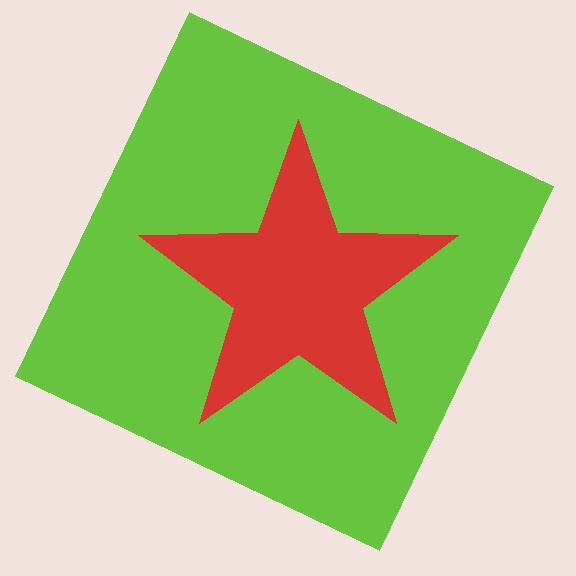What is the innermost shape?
The red star.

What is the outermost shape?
The lime square.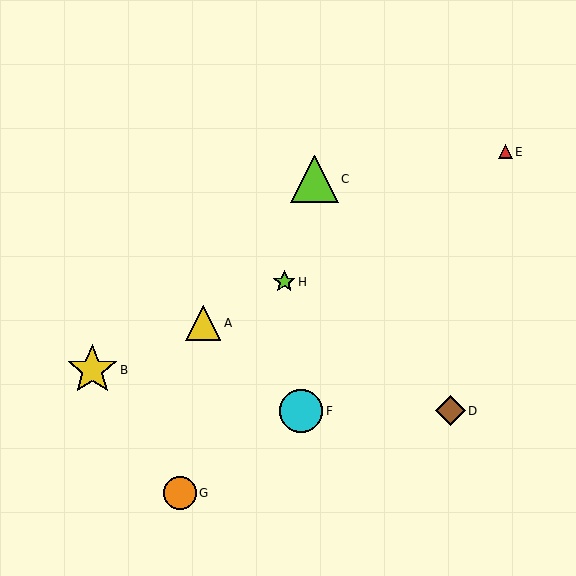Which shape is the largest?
The yellow star (labeled B) is the largest.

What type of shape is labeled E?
Shape E is a red triangle.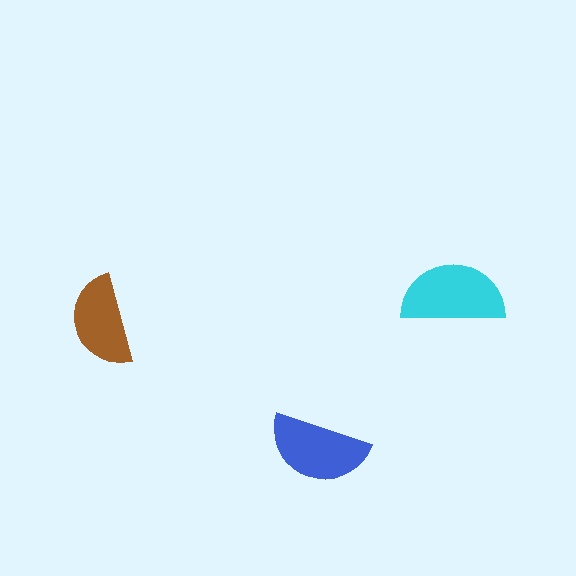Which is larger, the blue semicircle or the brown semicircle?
The blue one.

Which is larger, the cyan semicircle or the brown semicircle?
The cyan one.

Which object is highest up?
The cyan semicircle is topmost.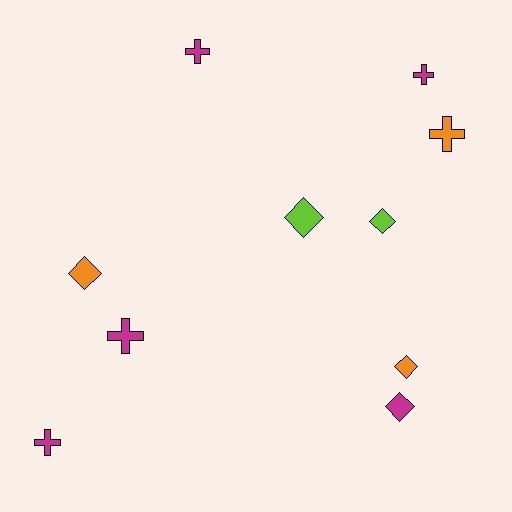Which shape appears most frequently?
Cross, with 5 objects.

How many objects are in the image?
There are 10 objects.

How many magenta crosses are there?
There are 4 magenta crosses.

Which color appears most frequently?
Magenta, with 5 objects.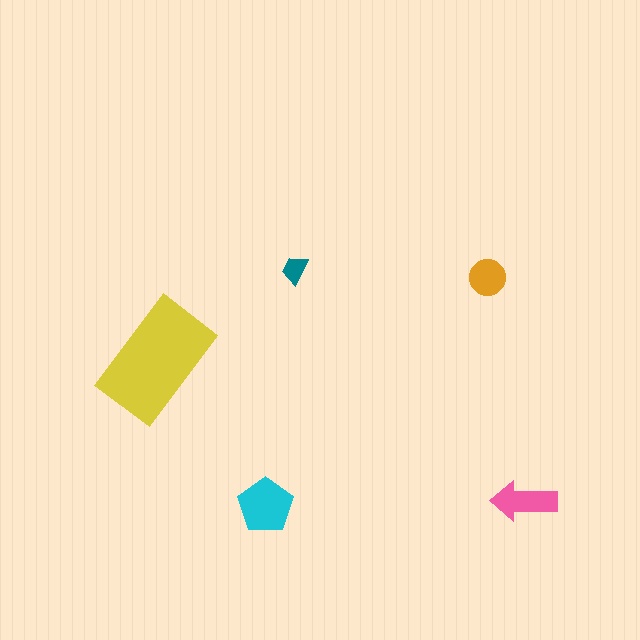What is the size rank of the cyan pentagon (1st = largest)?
2nd.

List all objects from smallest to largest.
The teal trapezoid, the orange circle, the pink arrow, the cyan pentagon, the yellow rectangle.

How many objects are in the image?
There are 5 objects in the image.